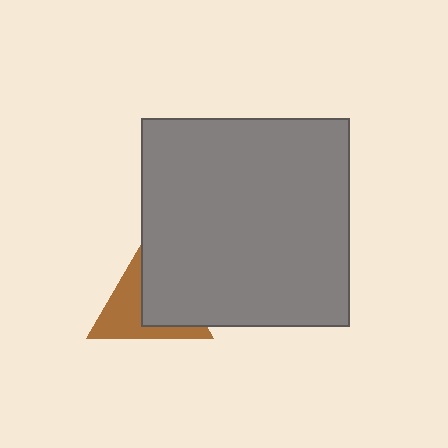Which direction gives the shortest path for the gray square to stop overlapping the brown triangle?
Moving right gives the shortest separation.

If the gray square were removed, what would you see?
You would see the complete brown triangle.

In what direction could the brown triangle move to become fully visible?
The brown triangle could move left. That would shift it out from behind the gray square entirely.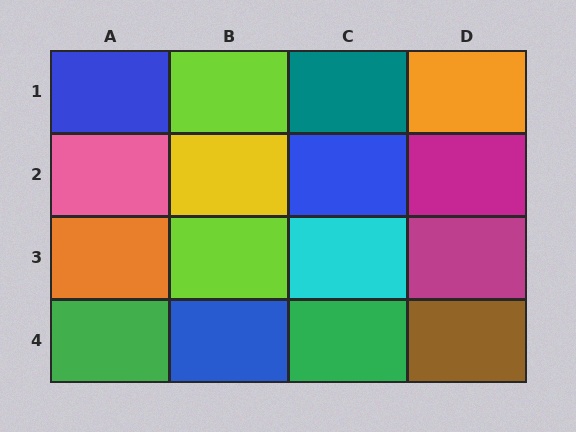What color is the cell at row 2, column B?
Yellow.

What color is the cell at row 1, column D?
Orange.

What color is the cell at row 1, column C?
Teal.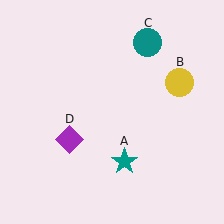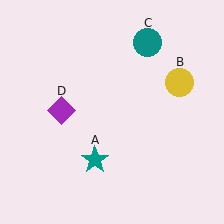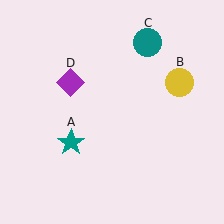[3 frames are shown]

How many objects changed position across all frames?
2 objects changed position: teal star (object A), purple diamond (object D).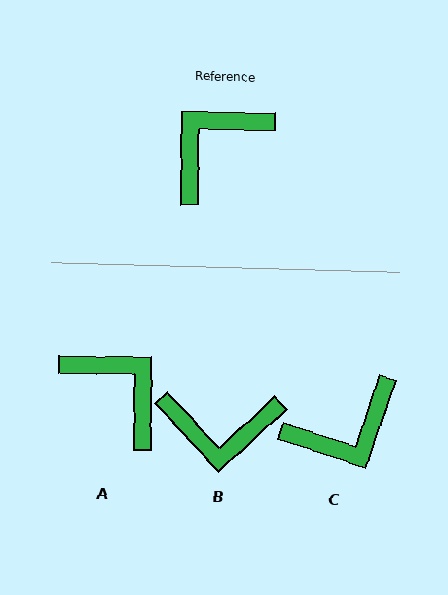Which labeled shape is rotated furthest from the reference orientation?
C, about 162 degrees away.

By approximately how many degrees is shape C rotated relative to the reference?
Approximately 162 degrees counter-clockwise.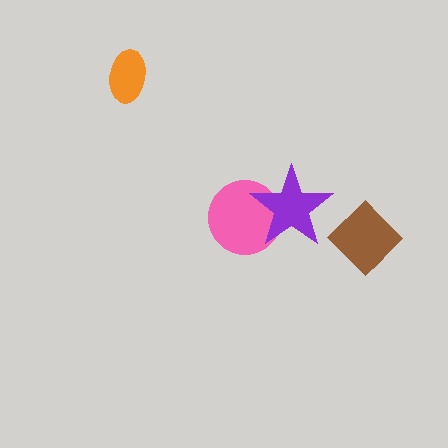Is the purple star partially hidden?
No, no other shape covers it.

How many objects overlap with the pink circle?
1 object overlaps with the pink circle.